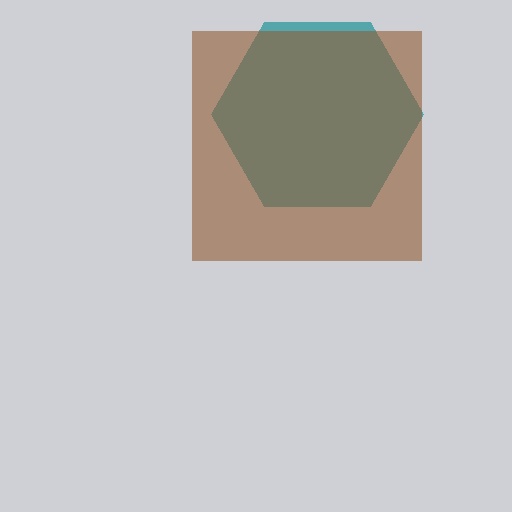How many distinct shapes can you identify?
There are 2 distinct shapes: a teal hexagon, a brown square.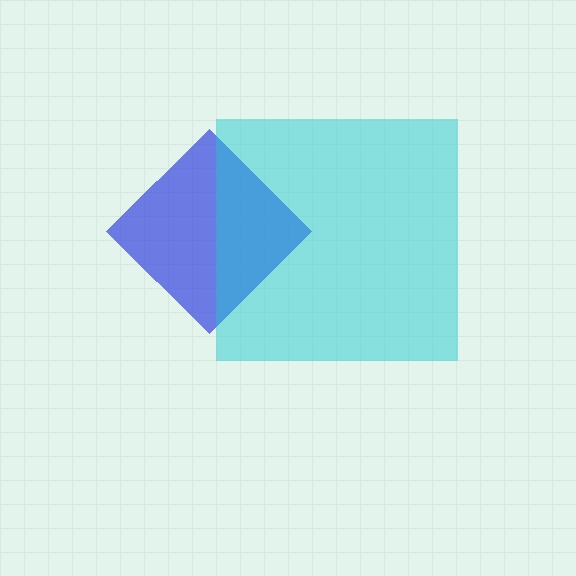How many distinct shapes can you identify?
There are 2 distinct shapes: a blue diamond, a cyan square.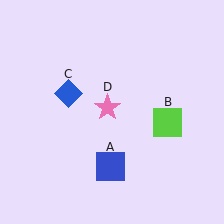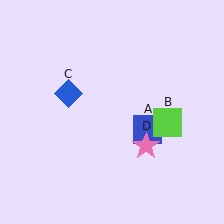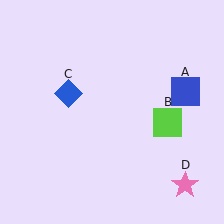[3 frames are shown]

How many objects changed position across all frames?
2 objects changed position: blue square (object A), pink star (object D).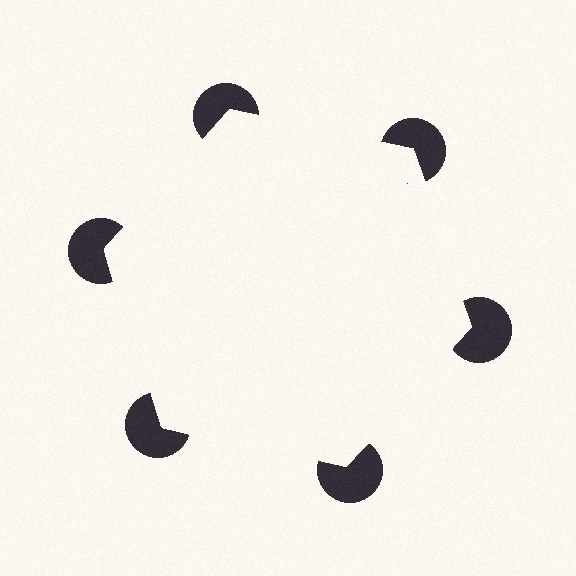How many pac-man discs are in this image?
There are 6 — one at each vertex of the illusory hexagon.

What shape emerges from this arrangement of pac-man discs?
An illusory hexagon — its edges are inferred from the aligned wedge cuts in the pac-man discs, not physically drawn.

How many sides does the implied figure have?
6 sides.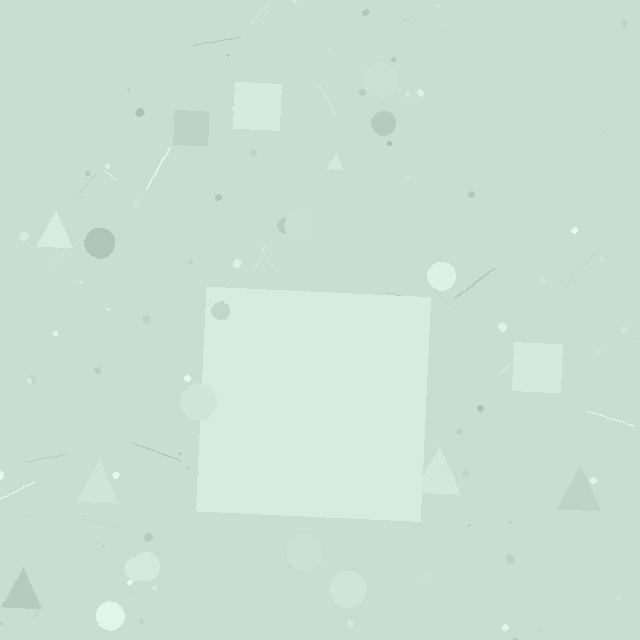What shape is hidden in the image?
A square is hidden in the image.